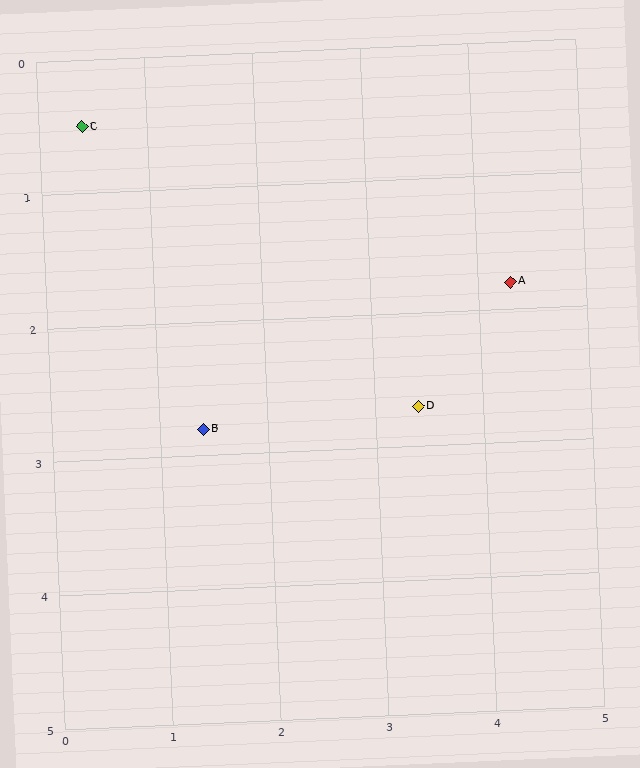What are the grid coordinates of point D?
Point D is at approximately (3.4, 2.7).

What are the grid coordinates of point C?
Point C is at approximately (0.4, 0.5).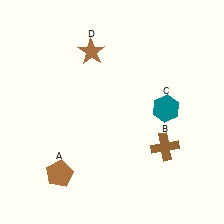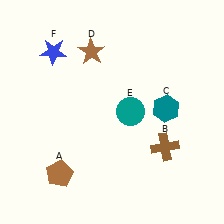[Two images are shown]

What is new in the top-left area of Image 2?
A blue star (F) was added in the top-left area of Image 2.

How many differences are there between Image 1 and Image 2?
There are 2 differences between the two images.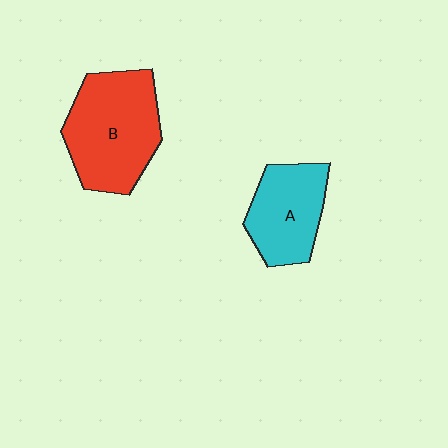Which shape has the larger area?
Shape B (red).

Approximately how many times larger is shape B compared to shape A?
Approximately 1.5 times.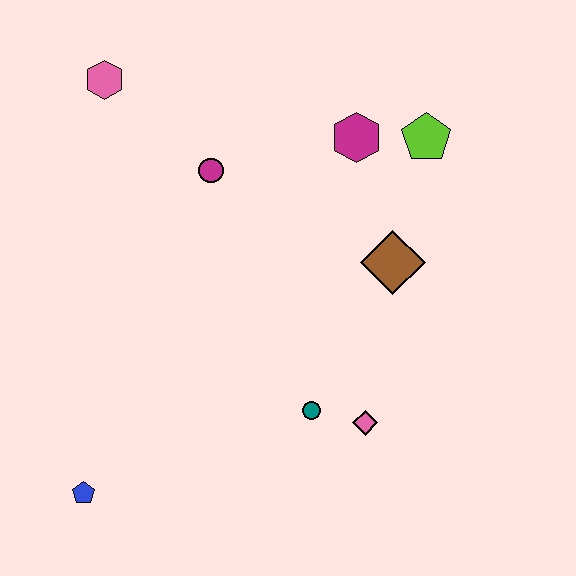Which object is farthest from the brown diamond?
The blue pentagon is farthest from the brown diamond.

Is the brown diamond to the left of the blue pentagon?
No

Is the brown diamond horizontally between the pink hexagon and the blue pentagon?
No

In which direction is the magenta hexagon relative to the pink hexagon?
The magenta hexagon is to the right of the pink hexagon.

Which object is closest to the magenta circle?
The pink hexagon is closest to the magenta circle.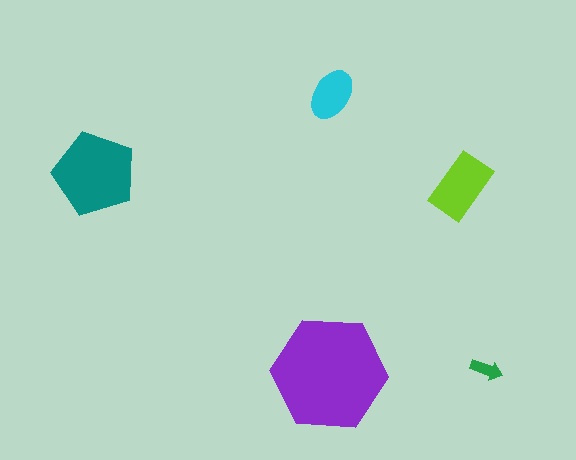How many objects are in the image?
There are 5 objects in the image.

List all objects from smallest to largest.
The green arrow, the cyan ellipse, the lime rectangle, the teal pentagon, the purple hexagon.